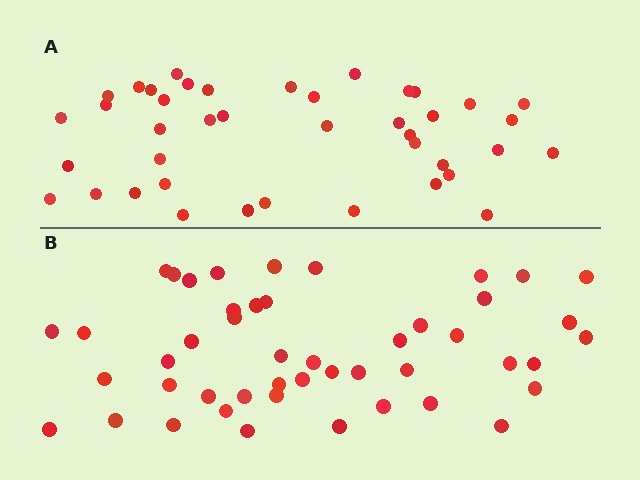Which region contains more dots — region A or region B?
Region B (the bottom region) has more dots.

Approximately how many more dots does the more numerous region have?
Region B has about 6 more dots than region A.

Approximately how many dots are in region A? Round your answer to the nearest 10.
About 40 dots. (The exact count is 41, which rounds to 40.)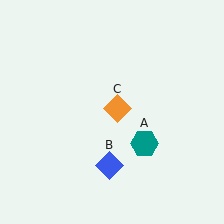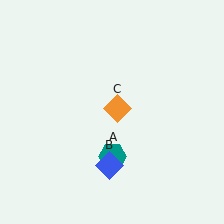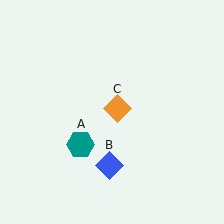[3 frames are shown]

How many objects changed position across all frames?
1 object changed position: teal hexagon (object A).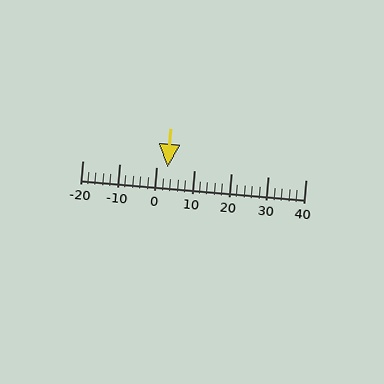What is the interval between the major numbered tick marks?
The major tick marks are spaced 10 units apart.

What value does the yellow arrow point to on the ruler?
The yellow arrow points to approximately 3.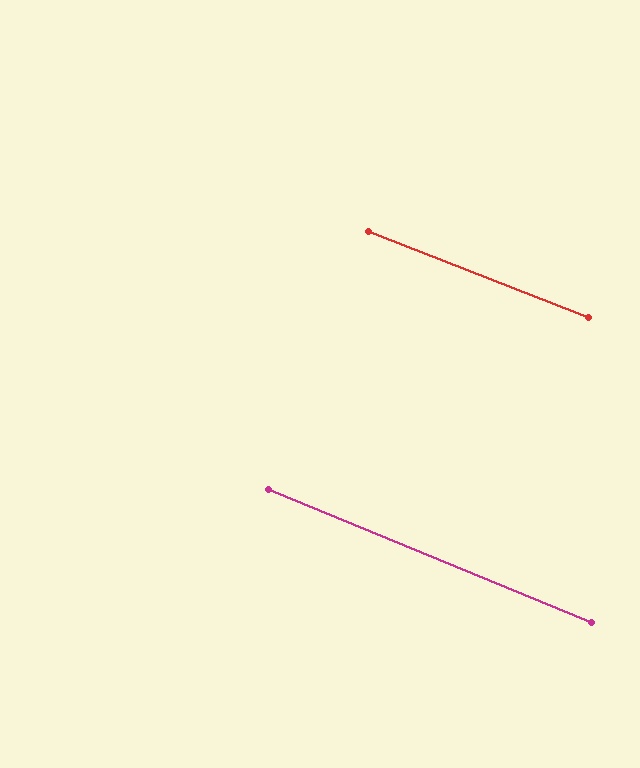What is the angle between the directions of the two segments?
Approximately 1 degree.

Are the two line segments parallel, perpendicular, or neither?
Parallel — their directions differ by only 1.0°.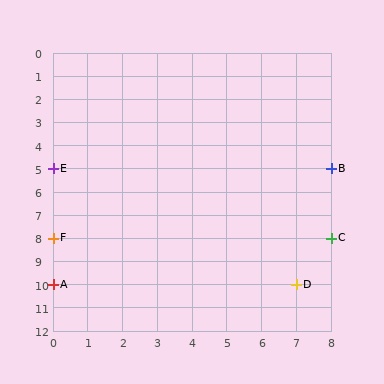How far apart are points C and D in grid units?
Points C and D are 1 column and 2 rows apart (about 2.2 grid units diagonally).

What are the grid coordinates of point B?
Point B is at grid coordinates (8, 5).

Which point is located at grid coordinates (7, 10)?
Point D is at (7, 10).